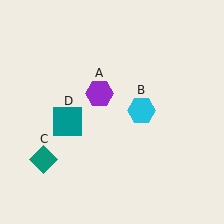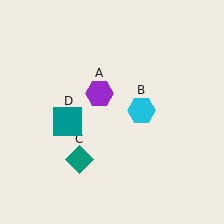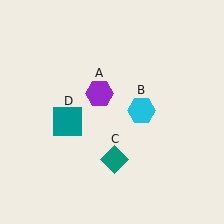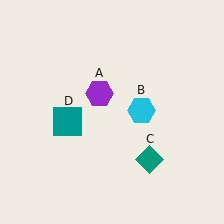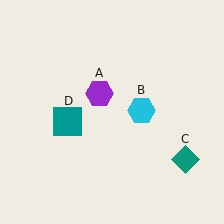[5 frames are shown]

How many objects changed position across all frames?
1 object changed position: teal diamond (object C).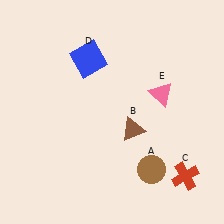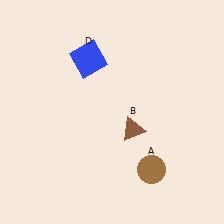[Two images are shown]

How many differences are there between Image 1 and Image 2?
There are 2 differences between the two images.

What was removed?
The red cross (C), the pink triangle (E) were removed in Image 2.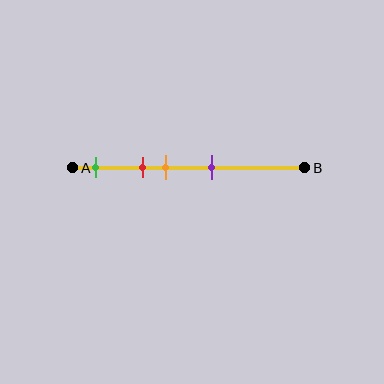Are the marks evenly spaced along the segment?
No, the marks are not evenly spaced.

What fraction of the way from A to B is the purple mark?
The purple mark is approximately 60% (0.6) of the way from A to B.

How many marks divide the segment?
There are 4 marks dividing the segment.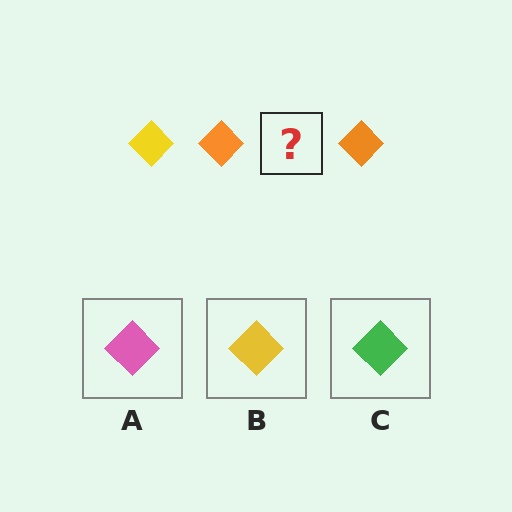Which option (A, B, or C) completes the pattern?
B.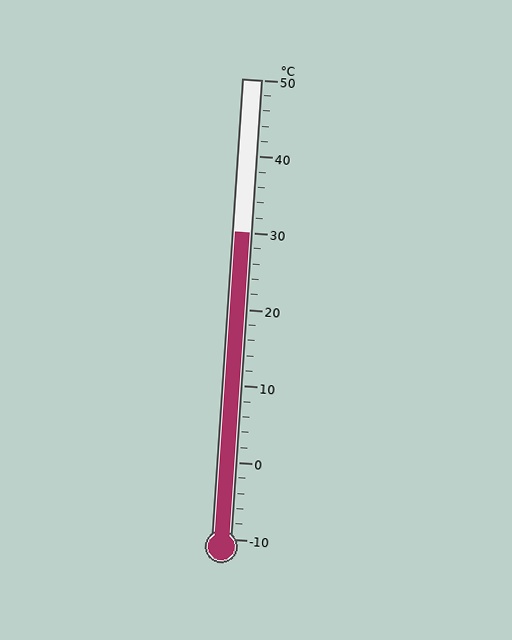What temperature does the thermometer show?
The thermometer shows approximately 30°C.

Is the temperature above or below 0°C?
The temperature is above 0°C.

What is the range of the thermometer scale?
The thermometer scale ranges from -10°C to 50°C.